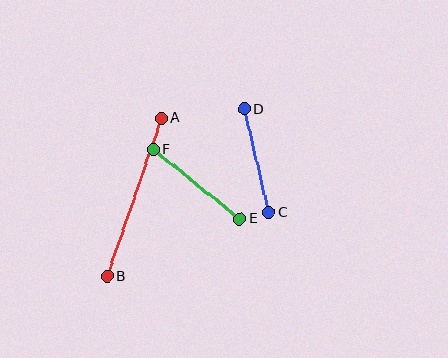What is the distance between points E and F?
The distance is approximately 111 pixels.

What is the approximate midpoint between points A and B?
The midpoint is at approximately (134, 197) pixels.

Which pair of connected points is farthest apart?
Points A and B are farthest apart.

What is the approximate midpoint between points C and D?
The midpoint is at approximately (256, 161) pixels.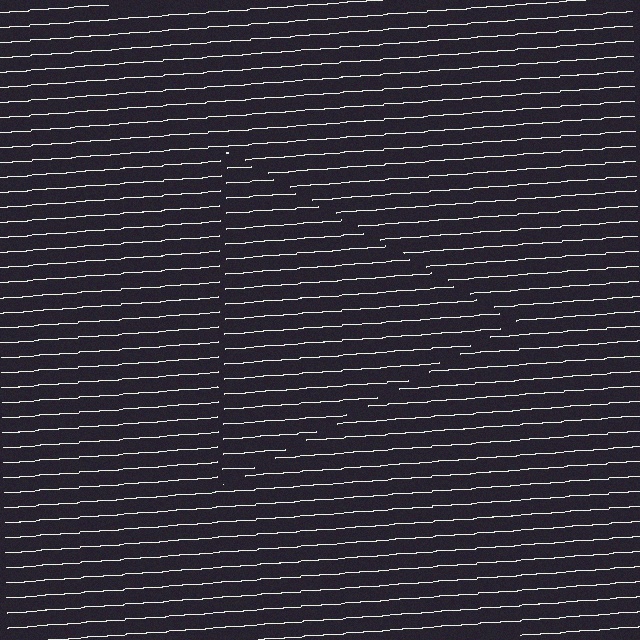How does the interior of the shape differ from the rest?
The interior of the shape contains the same grating, shifted by half a period — the contour is defined by the phase discontinuity where line-ends from the inner and outer gratings abut.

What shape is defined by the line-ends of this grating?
An illusory triangle. The interior of the shape contains the same grating, shifted by half a period — the contour is defined by the phase discontinuity where line-ends from the inner and outer gratings abut.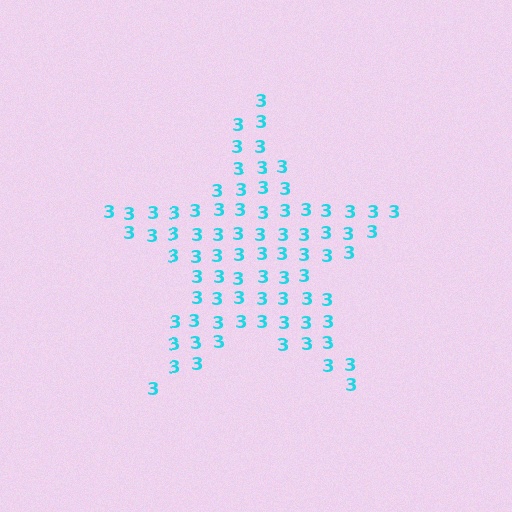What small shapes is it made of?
It is made of small digit 3's.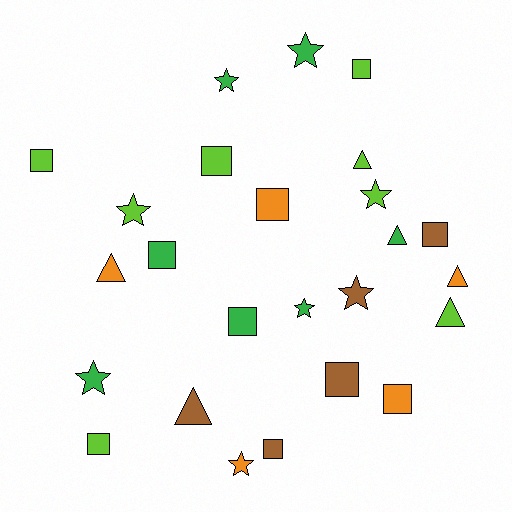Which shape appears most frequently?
Square, with 11 objects.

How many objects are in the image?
There are 25 objects.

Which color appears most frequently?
Lime, with 8 objects.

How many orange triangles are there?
There are 2 orange triangles.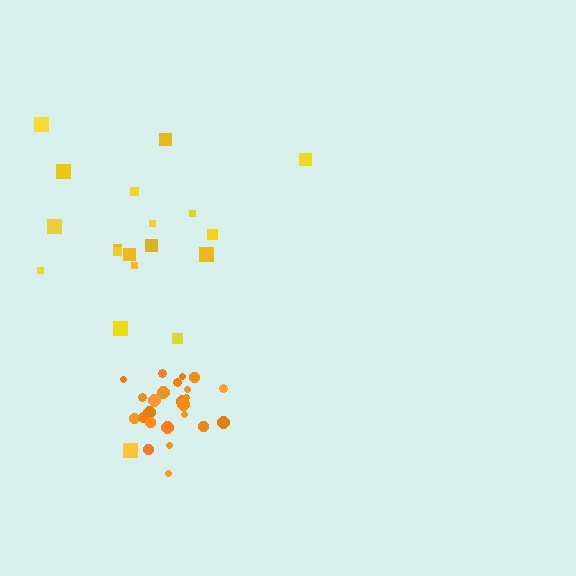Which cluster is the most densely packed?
Orange.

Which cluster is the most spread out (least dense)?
Yellow.